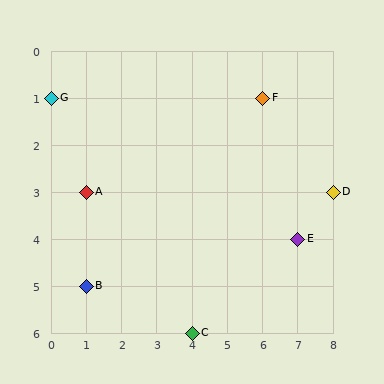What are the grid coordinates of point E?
Point E is at grid coordinates (7, 4).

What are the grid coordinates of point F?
Point F is at grid coordinates (6, 1).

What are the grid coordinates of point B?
Point B is at grid coordinates (1, 5).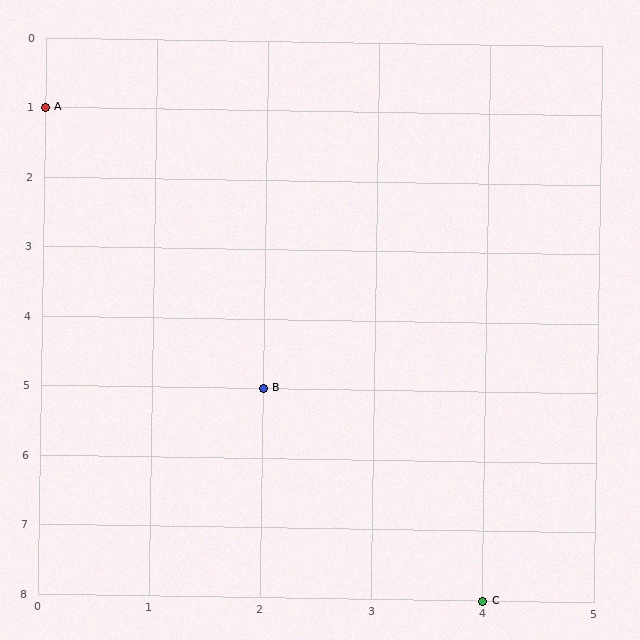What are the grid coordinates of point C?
Point C is at grid coordinates (4, 8).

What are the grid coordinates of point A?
Point A is at grid coordinates (0, 1).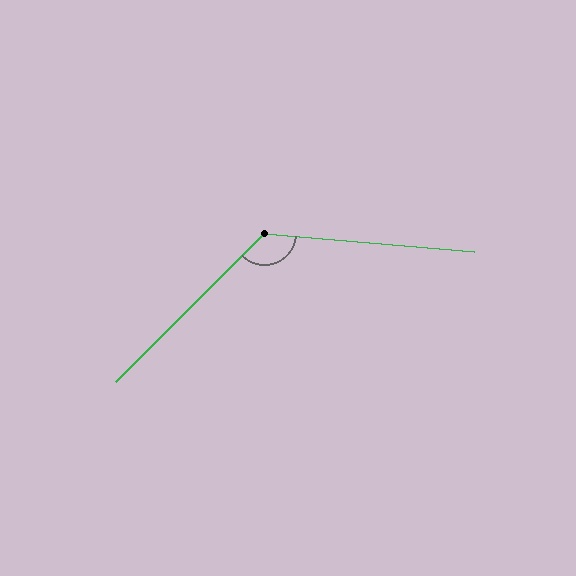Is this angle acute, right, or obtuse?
It is obtuse.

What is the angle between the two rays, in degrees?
Approximately 130 degrees.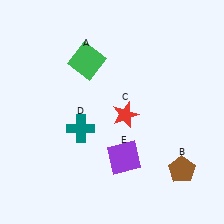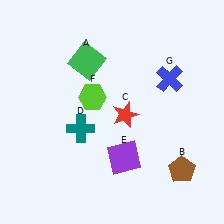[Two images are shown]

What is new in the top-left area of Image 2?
A lime hexagon (F) was added in the top-left area of Image 2.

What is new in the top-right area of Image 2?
A blue cross (G) was added in the top-right area of Image 2.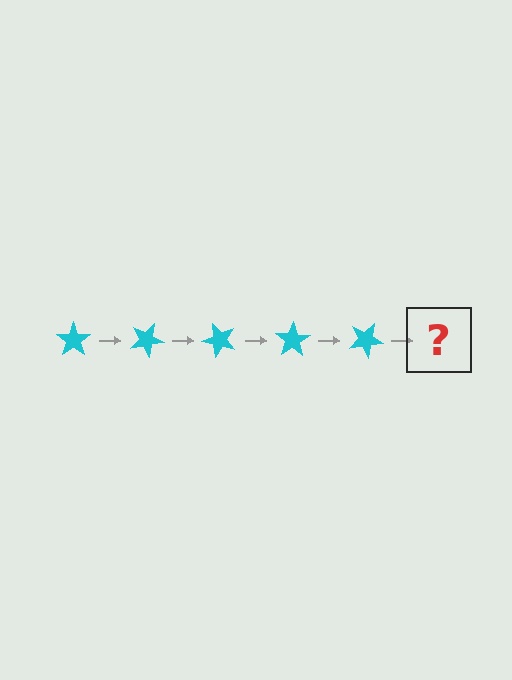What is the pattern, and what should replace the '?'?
The pattern is that the star rotates 25 degrees each step. The '?' should be a cyan star rotated 125 degrees.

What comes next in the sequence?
The next element should be a cyan star rotated 125 degrees.